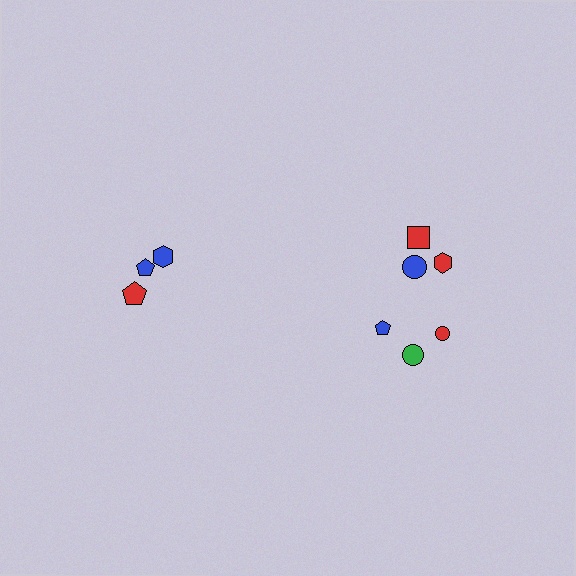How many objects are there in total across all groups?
There are 9 objects.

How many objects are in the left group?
There are 3 objects.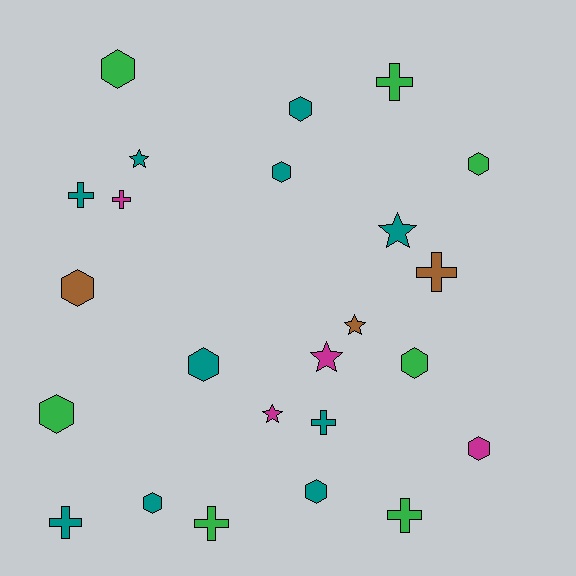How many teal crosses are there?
There are 3 teal crosses.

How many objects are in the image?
There are 24 objects.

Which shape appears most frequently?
Hexagon, with 11 objects.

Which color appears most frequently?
Teal, with 10 objects.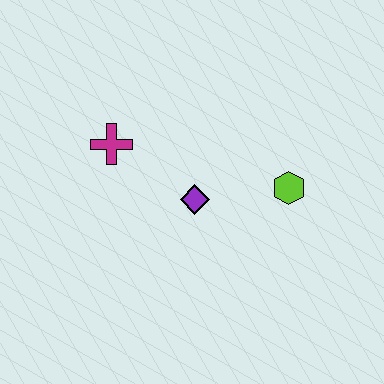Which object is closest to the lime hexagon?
The purple diamond is closest to the lime hexagon.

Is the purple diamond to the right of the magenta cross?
Yes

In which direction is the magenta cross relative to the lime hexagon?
The magenta cross is to the left of the lime hexagon.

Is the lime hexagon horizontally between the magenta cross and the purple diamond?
No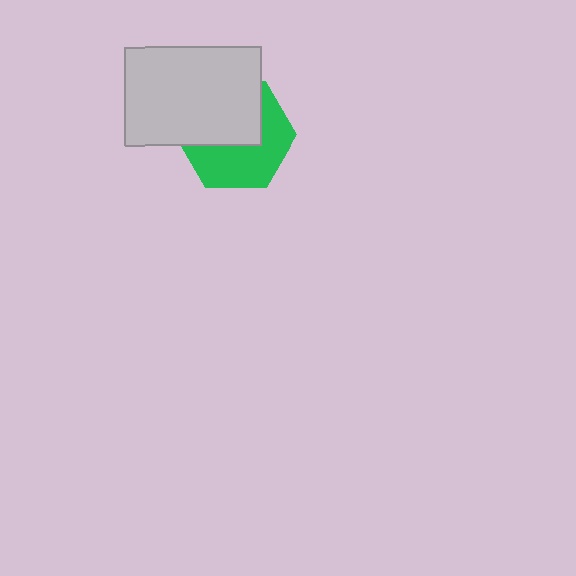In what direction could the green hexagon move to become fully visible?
The green hexagon could move down. That would shift it out from behind the light gray rectangle entirely.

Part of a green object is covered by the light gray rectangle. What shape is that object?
It is a hexagon.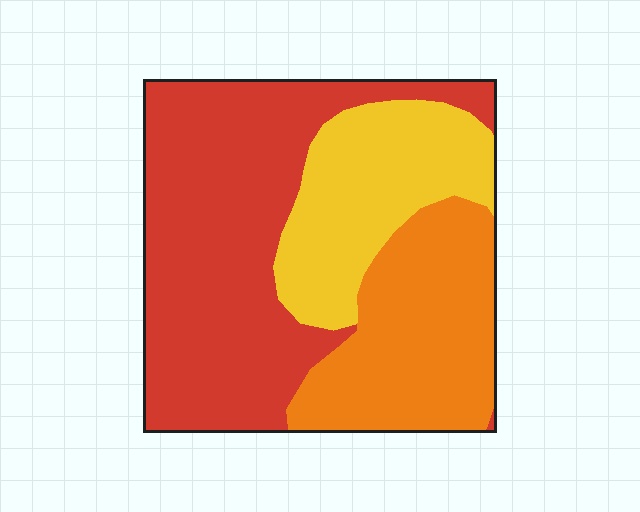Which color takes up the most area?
Red, at roughly 50%.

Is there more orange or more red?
Red.